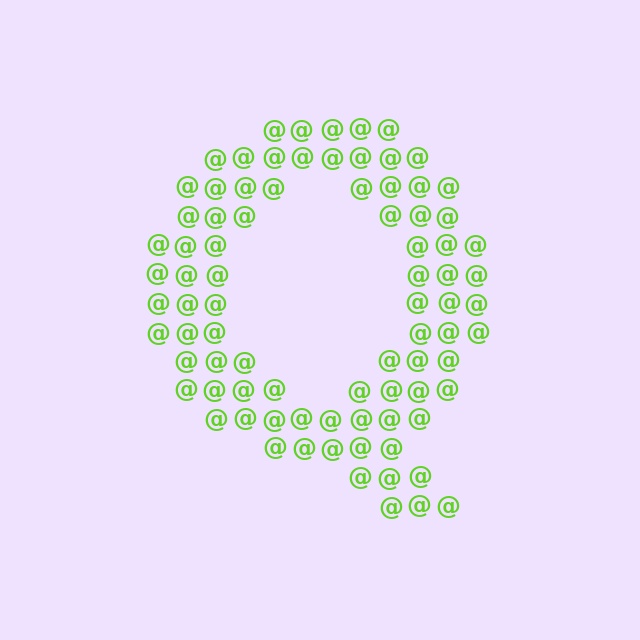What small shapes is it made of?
It is made of small at signs.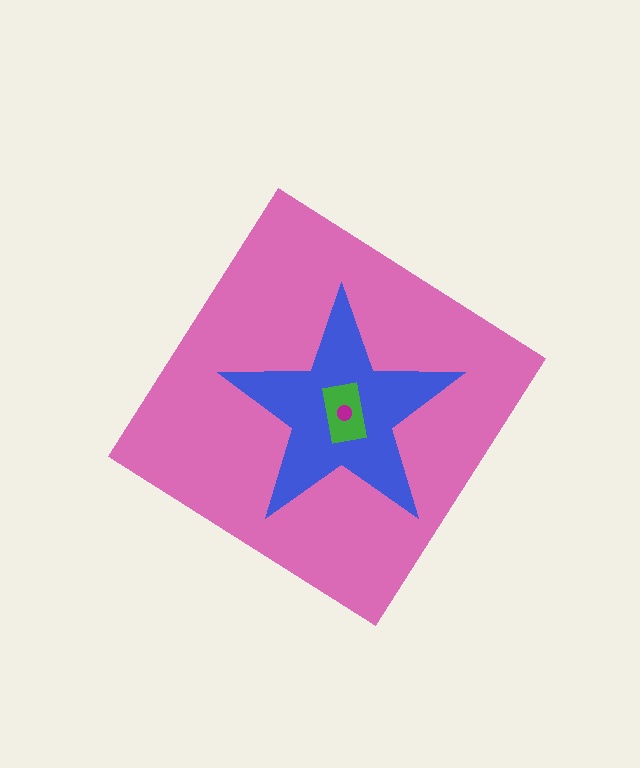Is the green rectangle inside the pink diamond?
Yes.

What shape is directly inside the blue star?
The green rectangle.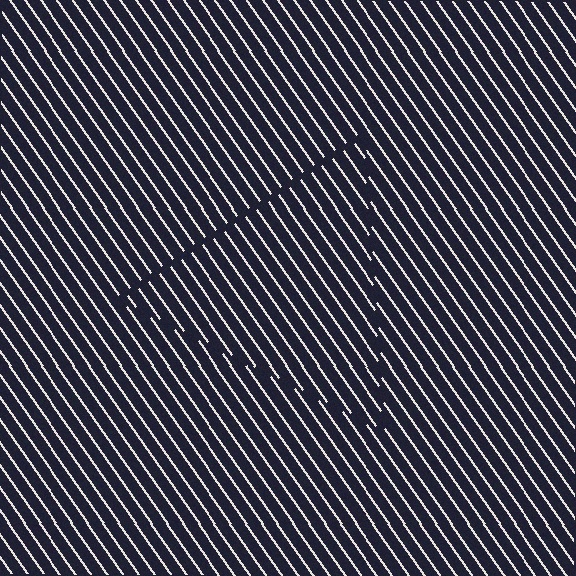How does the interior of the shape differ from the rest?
The interior of the shape contains the same grating, shifted by half a period — the contour is defined by the phase discontinuity where line-ends from the inner and outer gratings abut.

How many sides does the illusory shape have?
3 sides — the line-ends trace a triangle.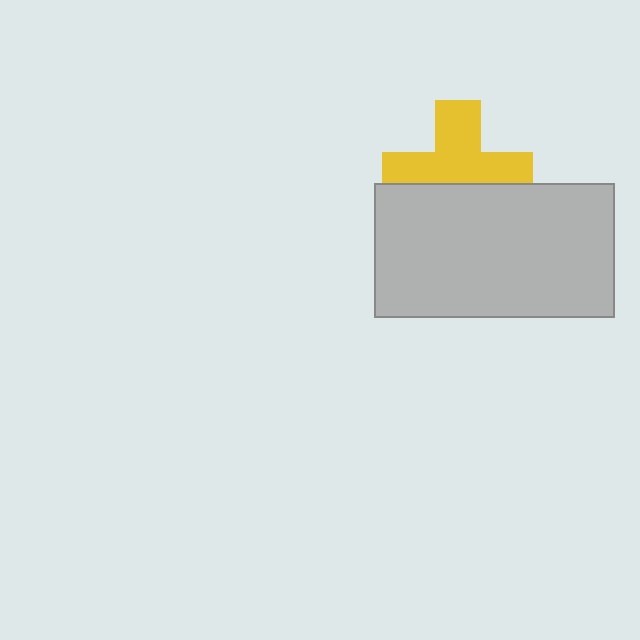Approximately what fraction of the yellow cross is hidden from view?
Roughly 40% of the yellow cross is hidden behind the light gray rectangle.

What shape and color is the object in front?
The object in front is a light gray rectangle.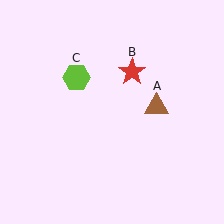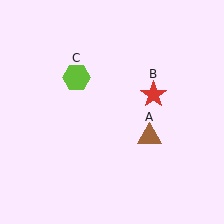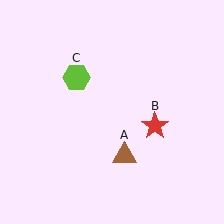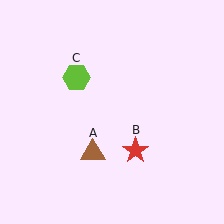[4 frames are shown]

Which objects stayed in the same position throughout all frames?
Lime hexagon (object C) remained stationary.